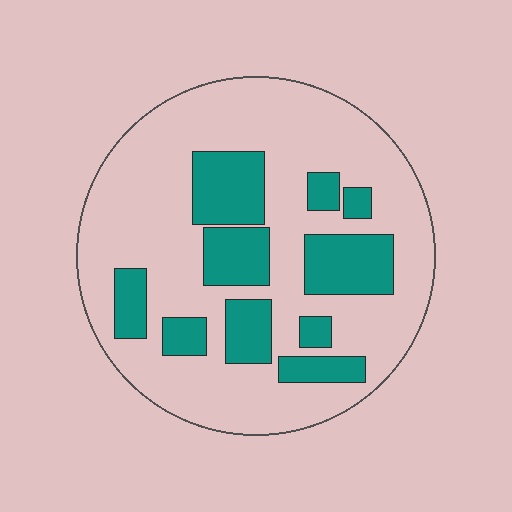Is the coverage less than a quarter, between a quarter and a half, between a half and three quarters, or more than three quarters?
Between a quarter and a half.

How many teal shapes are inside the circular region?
10.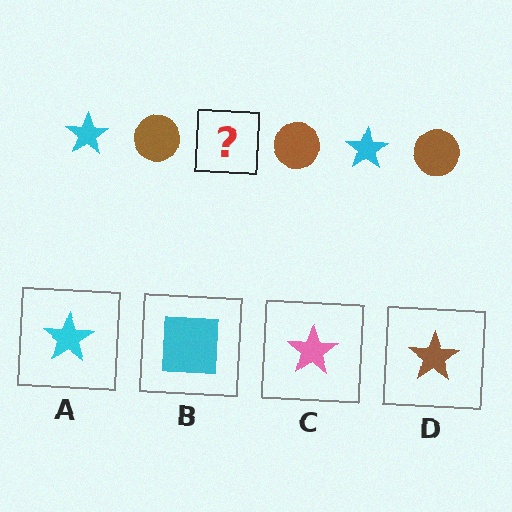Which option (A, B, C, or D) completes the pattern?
A.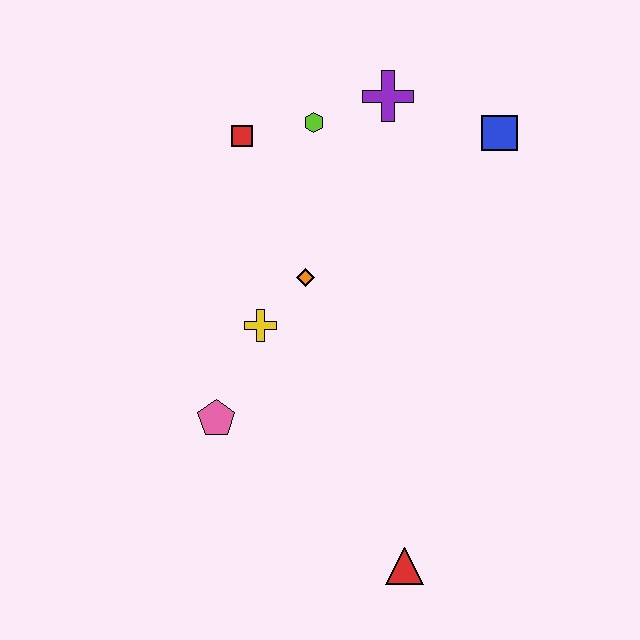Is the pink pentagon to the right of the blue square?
No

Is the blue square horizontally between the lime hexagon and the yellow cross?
No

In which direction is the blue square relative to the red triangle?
The blue square is above the red triangle.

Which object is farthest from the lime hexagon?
The red triangle is farthest from the lime hexagon.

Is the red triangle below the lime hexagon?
Yes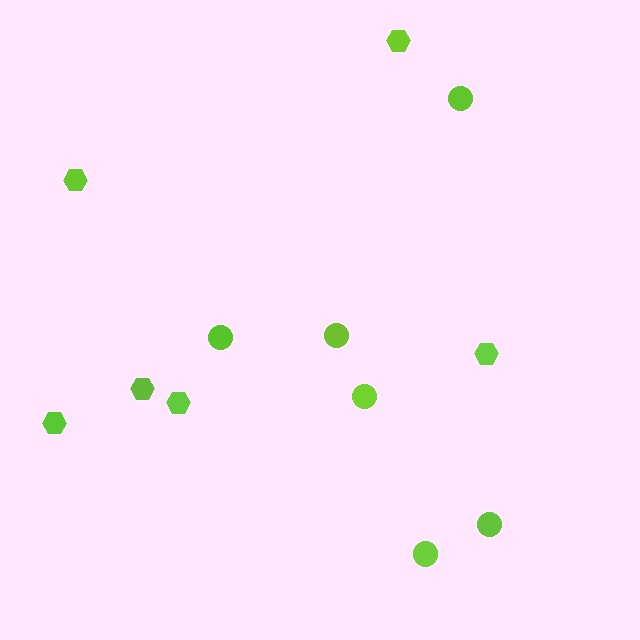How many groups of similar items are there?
There are 2 groups: one group of hexagons (6) and one group of circles (6).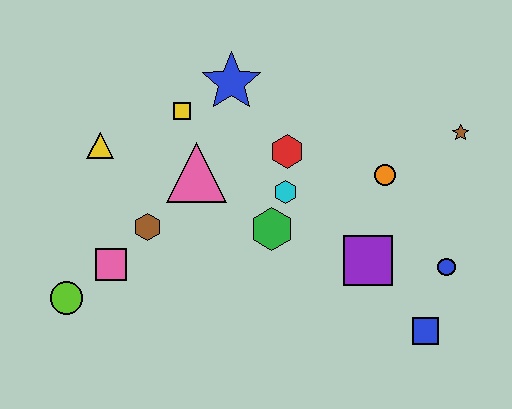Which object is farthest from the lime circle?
The brown star is farthest from the lime circle.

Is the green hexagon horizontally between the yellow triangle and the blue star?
No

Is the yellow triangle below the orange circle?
No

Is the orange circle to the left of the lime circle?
No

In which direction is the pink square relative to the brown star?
The pink square is to the left of the brown star.